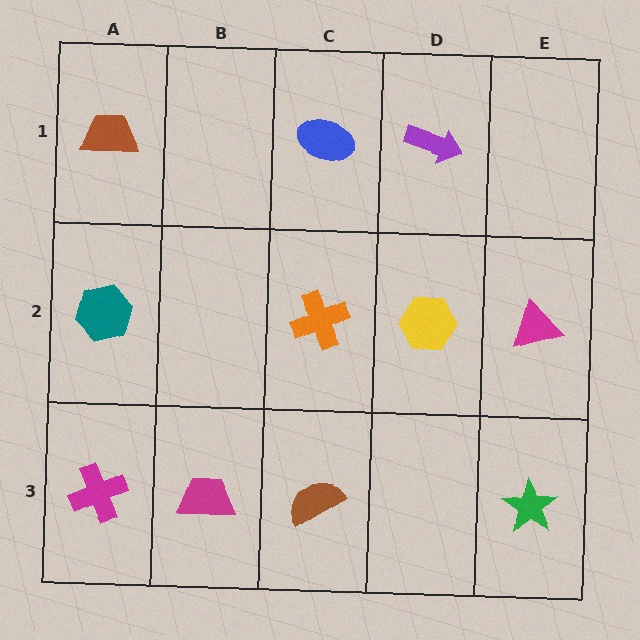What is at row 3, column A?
A magenta cross.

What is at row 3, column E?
A green star.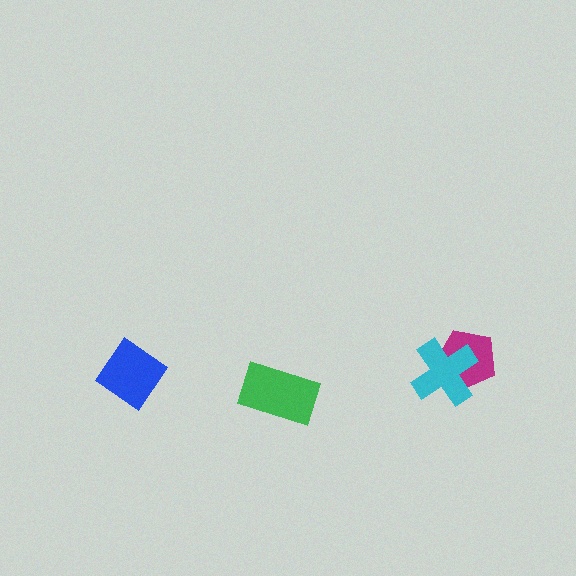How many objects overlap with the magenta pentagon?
1 object overlaps with the magenta pentagon.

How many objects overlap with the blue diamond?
0 objects overlap with the blue diamond.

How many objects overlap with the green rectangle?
0 objects overlap with the green rectangle.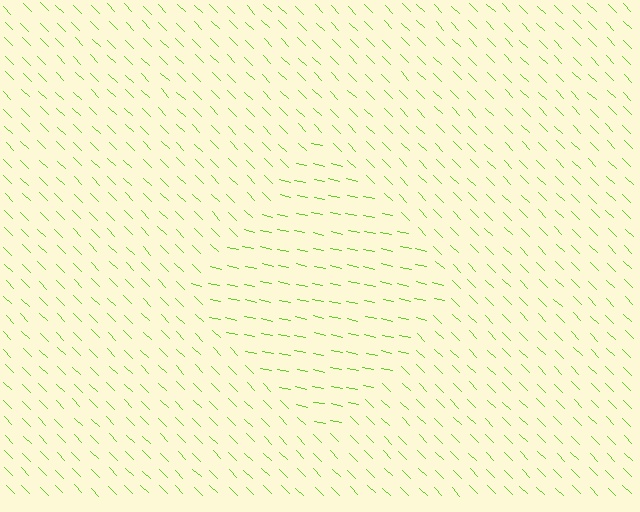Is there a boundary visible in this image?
Yes, there is a texture boundary formed by a change in line orientation.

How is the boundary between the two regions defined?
The boundary is defined purely by a change in line orientation (approximately 32 degrees difference). All lines are the same color and thickness.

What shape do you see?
I see a diamond.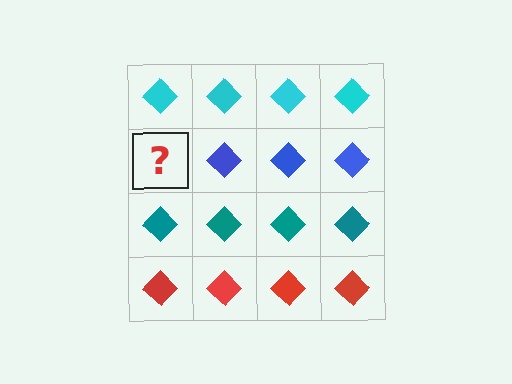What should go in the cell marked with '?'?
The missing cell should contain a blue diamond.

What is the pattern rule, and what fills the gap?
The rule is that each row has a consistent color. The gap should be filled with a blue diamond.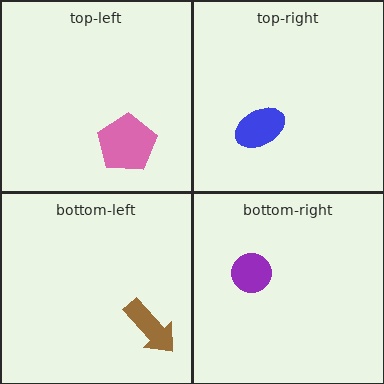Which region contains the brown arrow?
The bottom-left region.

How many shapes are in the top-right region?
1.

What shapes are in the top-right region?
The blue ellipse.